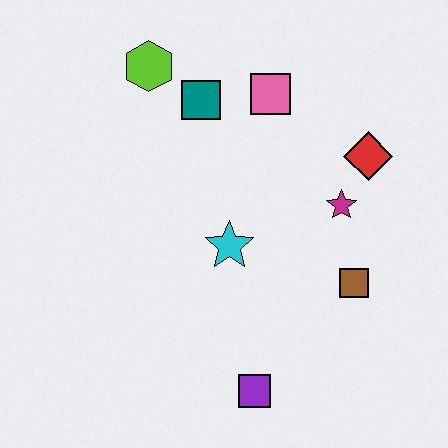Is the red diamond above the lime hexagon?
No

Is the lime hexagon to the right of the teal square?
No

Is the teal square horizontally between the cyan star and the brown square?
No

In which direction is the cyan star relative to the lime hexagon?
The cyan star is below the lime hexagon.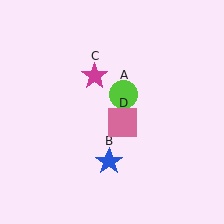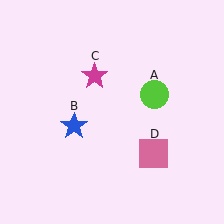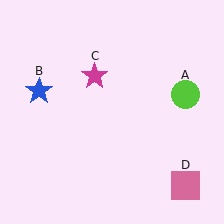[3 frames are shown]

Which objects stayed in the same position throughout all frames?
Magenta star (object C) remained stationary.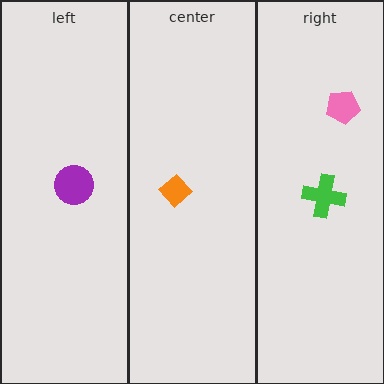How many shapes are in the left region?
1.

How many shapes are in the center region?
1.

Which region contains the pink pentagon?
The right region.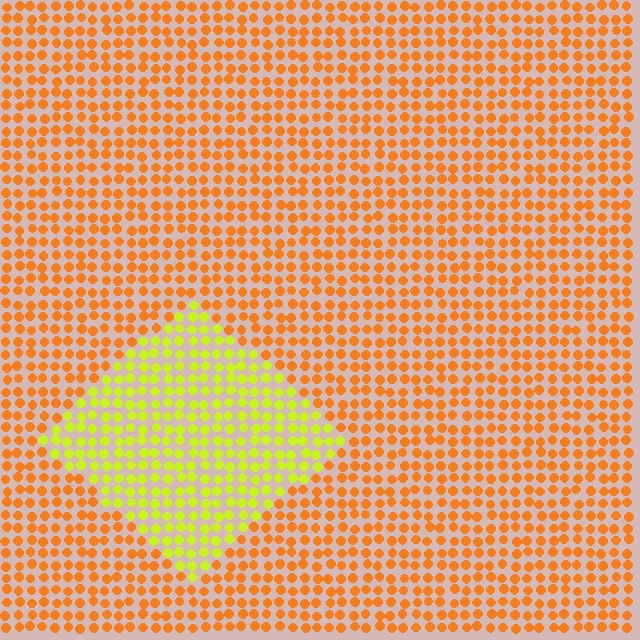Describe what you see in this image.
The image is filled with small orange elements in a uniform arrangement. A diamond-shaped region is visible where the elements are tinted to a slightly different hue, forming a subtle color boundary.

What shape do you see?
I see a diamond.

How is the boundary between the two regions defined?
The boundary is defined purely by a slight shift in hue (about 46 degrees). Spacing, size, and orientation are identical on both sides.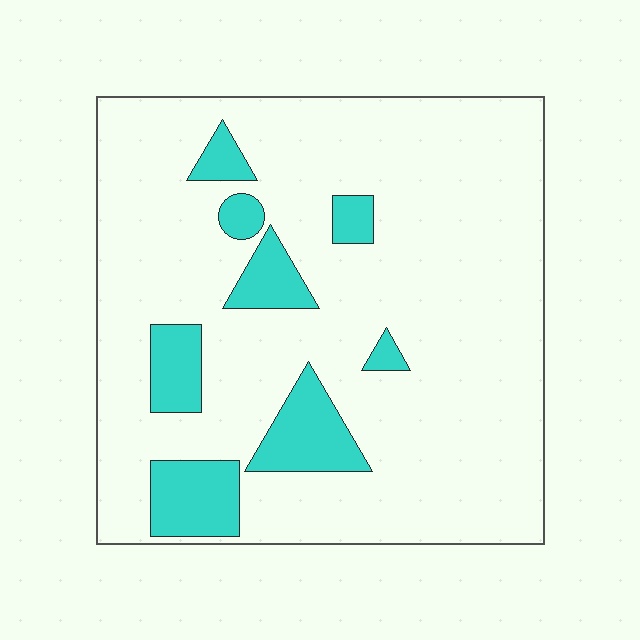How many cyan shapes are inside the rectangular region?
8.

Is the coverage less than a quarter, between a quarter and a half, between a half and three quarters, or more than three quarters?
Less than a quarter.